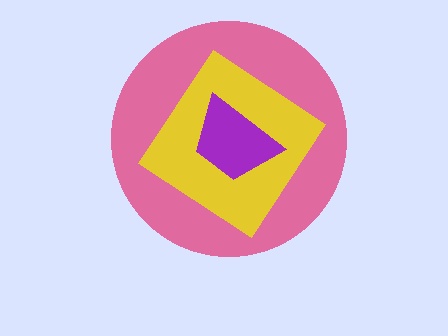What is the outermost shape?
The pink circle.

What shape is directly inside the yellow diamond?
The purple trapezoid.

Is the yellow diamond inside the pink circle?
Yes.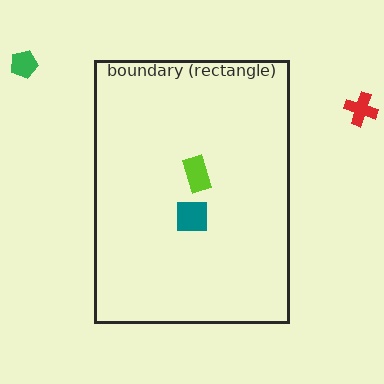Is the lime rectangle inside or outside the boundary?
Inside.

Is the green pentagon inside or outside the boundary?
Outside.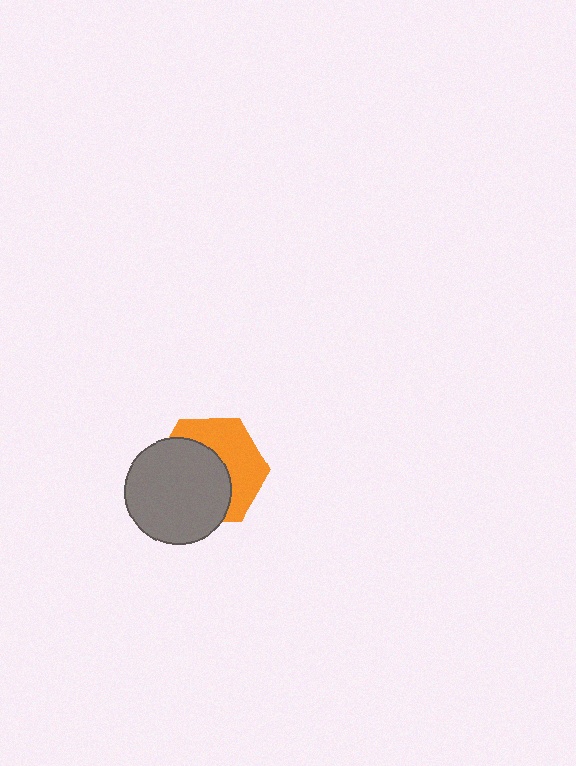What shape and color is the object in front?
The object in front is a gray circle.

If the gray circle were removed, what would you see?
You would see the complete orange hexagon.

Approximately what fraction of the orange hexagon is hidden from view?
Roughly 55% of the orange hexagon is hidden behind the gray circle.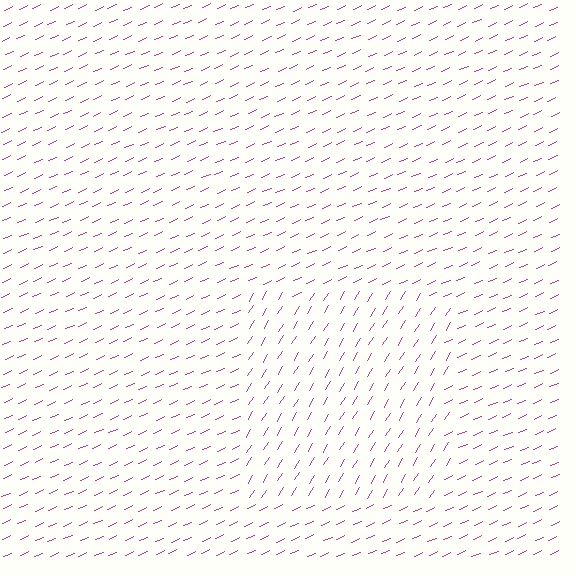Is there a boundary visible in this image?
Yes, there is a texture boundary formed by a change in line orientation.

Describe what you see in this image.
The image is filled with small magenta line segments. A rectangle region in the image has lines oriented differently from the surrounding lines, creating a visible texture boundary.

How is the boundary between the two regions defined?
The boundary is defined purely by a change in line orientation (approximately 34 degrees difference). All lines are the same color and thickness.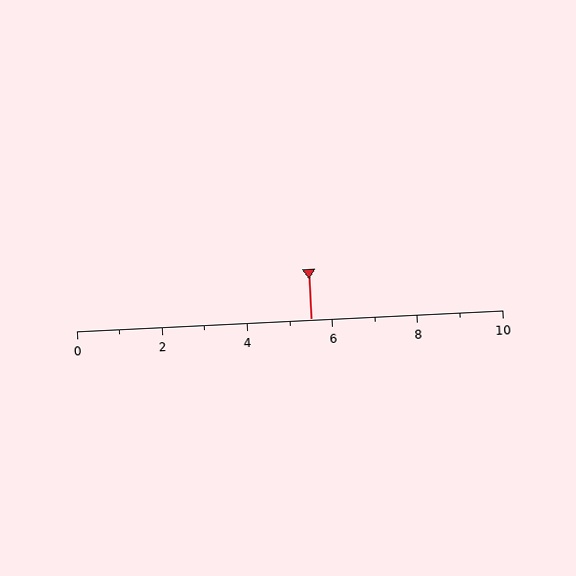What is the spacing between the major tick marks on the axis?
The major ticks are spaced 2 apart.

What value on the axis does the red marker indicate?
The marker indicates approximately 5.5.